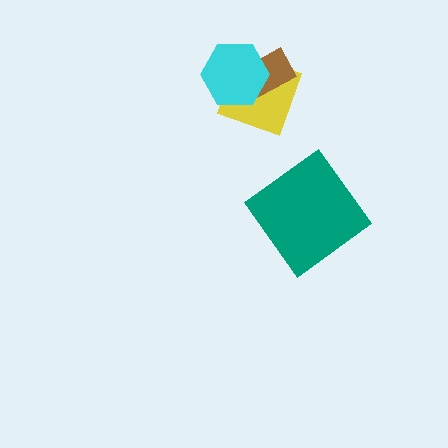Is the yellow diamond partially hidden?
Yes, it is partially covered by another shape.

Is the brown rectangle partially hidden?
Yes, it is partially covered by another shape.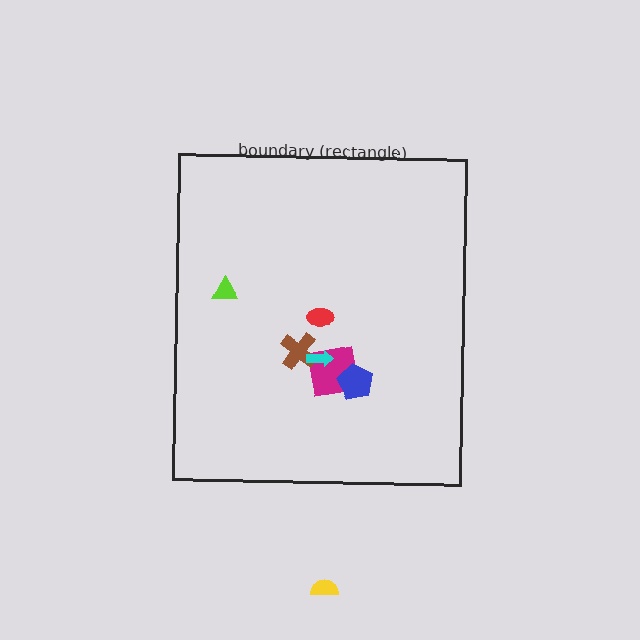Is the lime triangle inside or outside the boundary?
Inside.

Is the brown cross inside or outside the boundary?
Inside.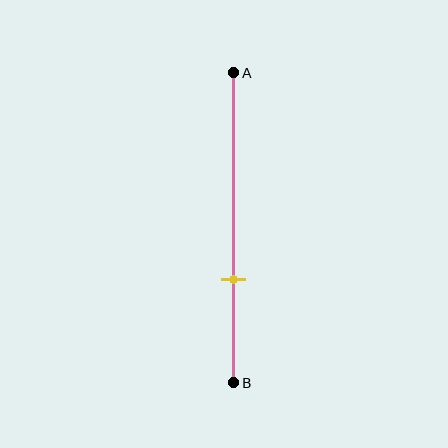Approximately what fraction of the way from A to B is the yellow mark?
The yellow mark is approximately 65% of the way from A to B.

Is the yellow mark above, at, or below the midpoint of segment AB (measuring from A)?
The yellow mark is below the midpoint of segment AB.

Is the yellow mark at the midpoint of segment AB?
No, the mark is at about 65% from A, not at the 50% midpoint.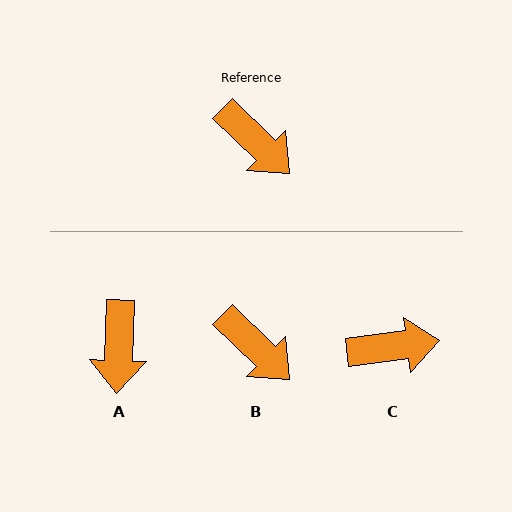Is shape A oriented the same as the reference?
No, it is off by about 49 degrees.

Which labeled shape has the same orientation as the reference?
B.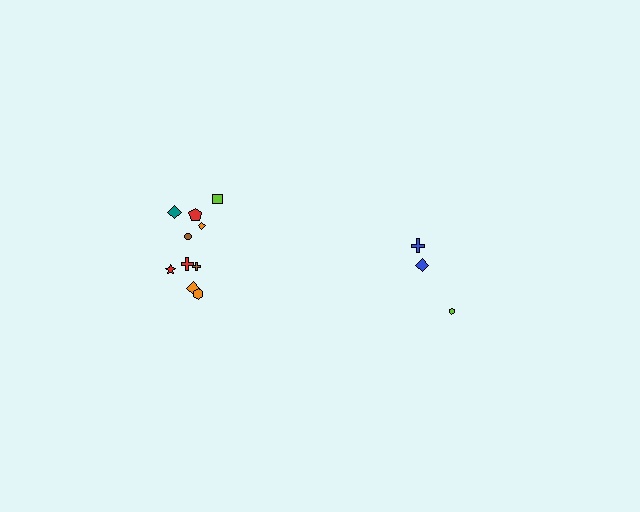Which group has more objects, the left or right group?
The left group.